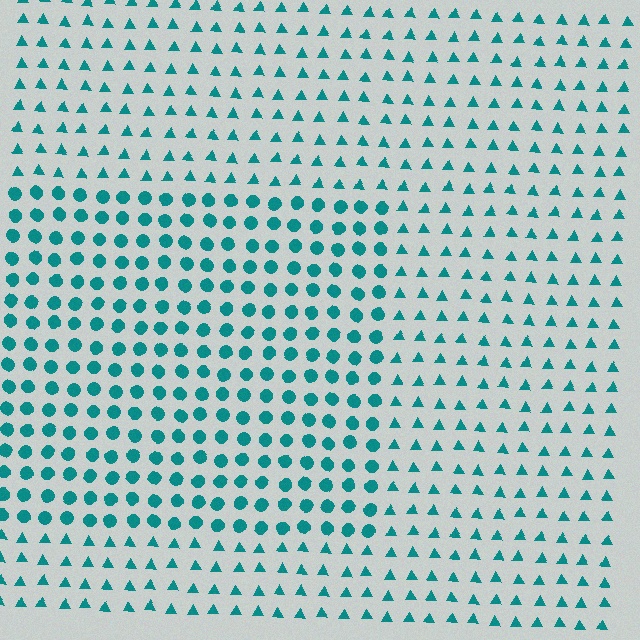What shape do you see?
I see a rectangle.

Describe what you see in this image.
The image is filled with small teal elements arranged in a uniform grid. A rectangle-shaped region contains circles, while the surrounding area contains triangles. The boundary is defined purely by the change in element shape.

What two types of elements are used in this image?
The image uses circles inside the rectangle region and triangles outside it.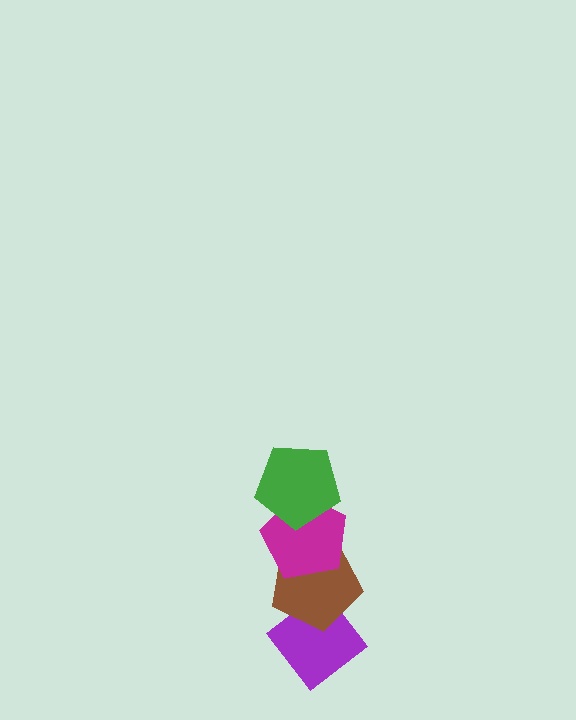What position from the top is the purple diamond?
The purple diamond is 4th from the top.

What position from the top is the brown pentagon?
The brown pentagon is 3rd from the top.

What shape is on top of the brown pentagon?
The magenta pentagon is on top of the brown pentagon.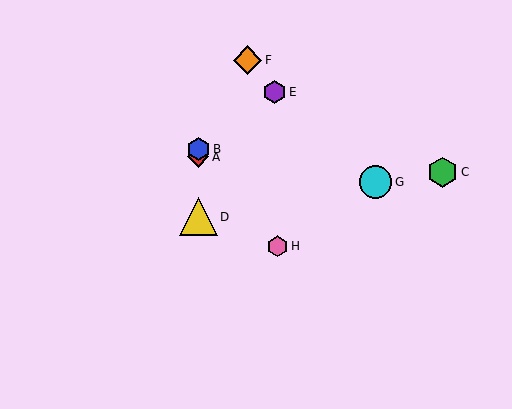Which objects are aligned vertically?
Objects A, B, D are aligned vertically.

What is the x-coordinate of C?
Object C is at x≈443.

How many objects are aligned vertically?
3 objects (A, B, D) are aligned vertically.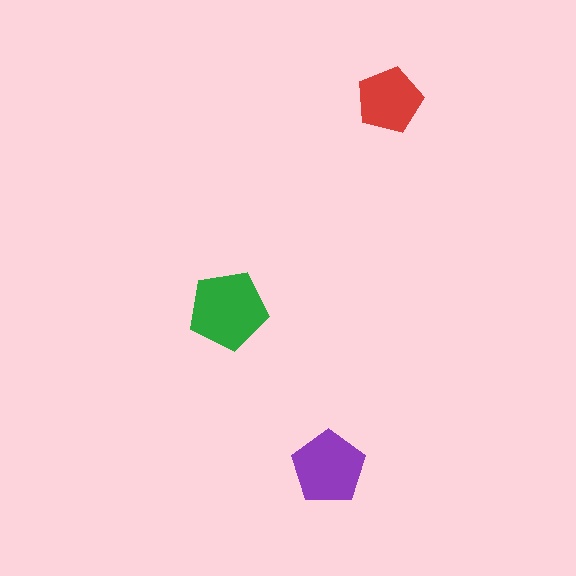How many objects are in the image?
There are 3 objects in the image.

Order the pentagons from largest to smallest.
the green one, the purple one, the red one.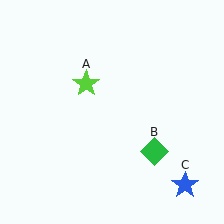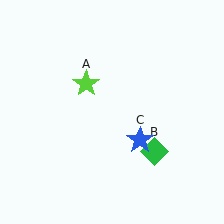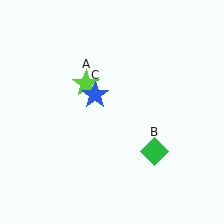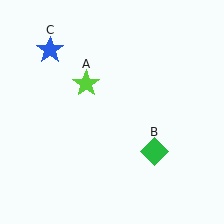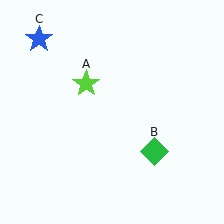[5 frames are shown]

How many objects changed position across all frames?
1 object changed position: blue star (object C).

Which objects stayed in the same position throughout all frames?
Lime star (object A) and green diamond (object B) remained stationary.